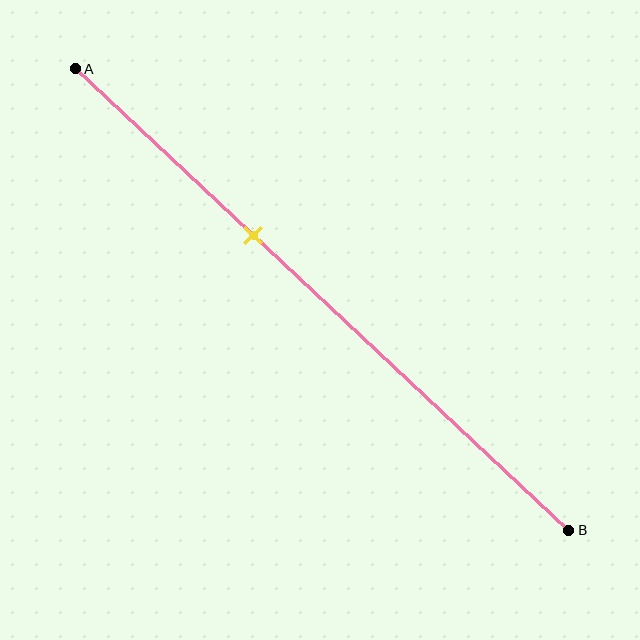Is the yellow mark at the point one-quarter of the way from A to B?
No, the mark is at about 35% from A, not at the 25% one-quarter point.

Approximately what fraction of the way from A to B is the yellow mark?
The yellow mark is approximately 35% of the way from A to B.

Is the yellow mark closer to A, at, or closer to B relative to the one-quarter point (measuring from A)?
The yellow mark is closer to point B than the one-quarter point of segment AB.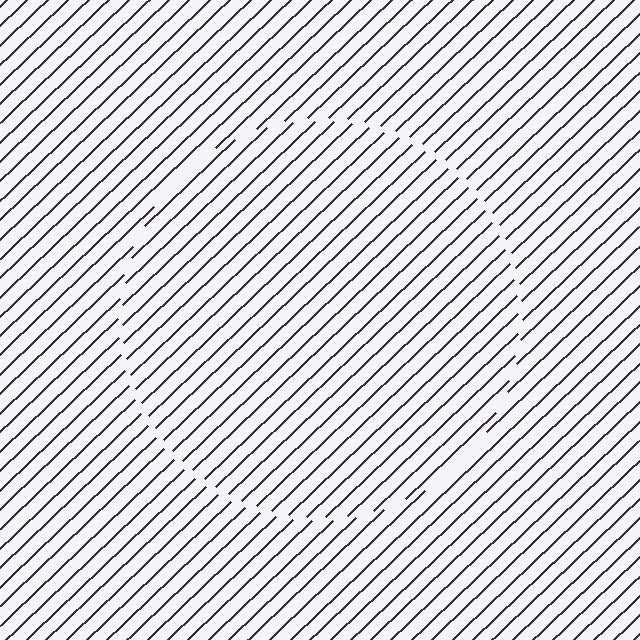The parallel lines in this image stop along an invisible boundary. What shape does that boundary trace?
An illusory circle. The interior of the shape contains the same grating, shifted by half a period — the contour is defined by the phase discontinuity where line-ends from the inner and outer gratings abut.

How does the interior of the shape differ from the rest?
The interior of the shape contains the same grating, shifted by half a period — the contour is defined by the phase discontinuity where line-ends from the inner and outer gratings abut.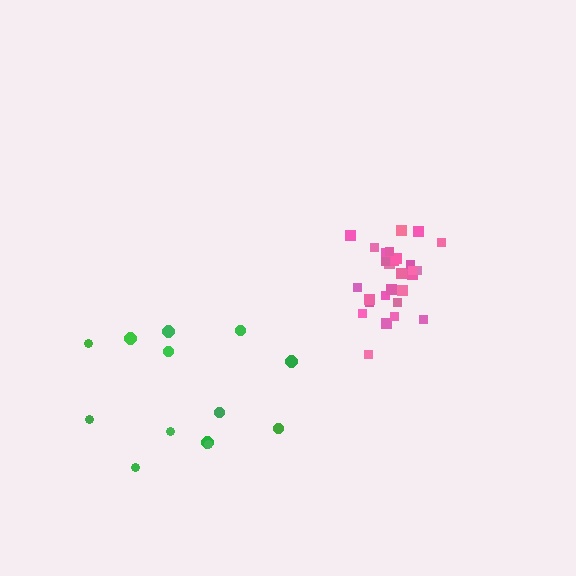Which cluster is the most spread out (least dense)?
Green.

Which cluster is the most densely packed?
Pink.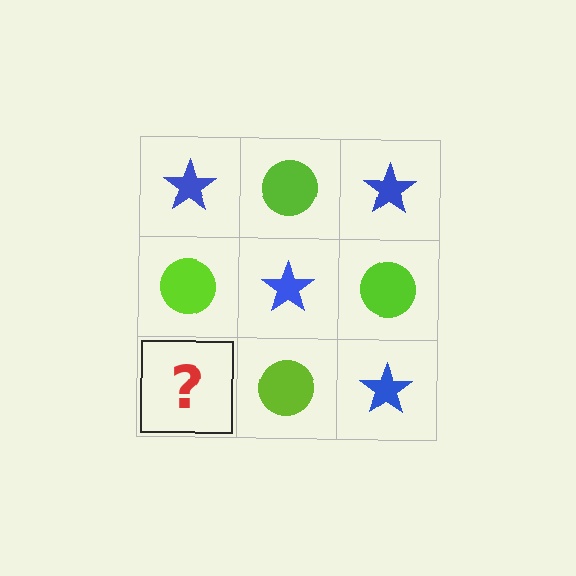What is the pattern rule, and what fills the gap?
The rule is that it alternates blue star and lime circle in a checkerboard pattern. The gap should be filled with a blue star.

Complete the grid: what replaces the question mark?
The question mark should be replaced with a blue star.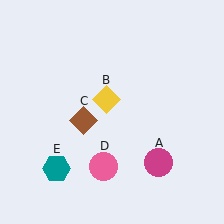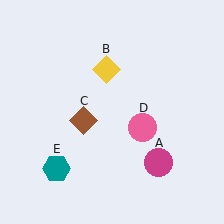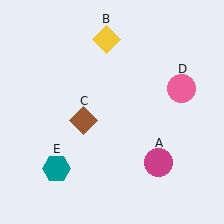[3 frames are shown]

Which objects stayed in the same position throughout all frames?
Magenta circle (object A) and brown diamond (object C) and teal hexagon (object E) remained stationary.